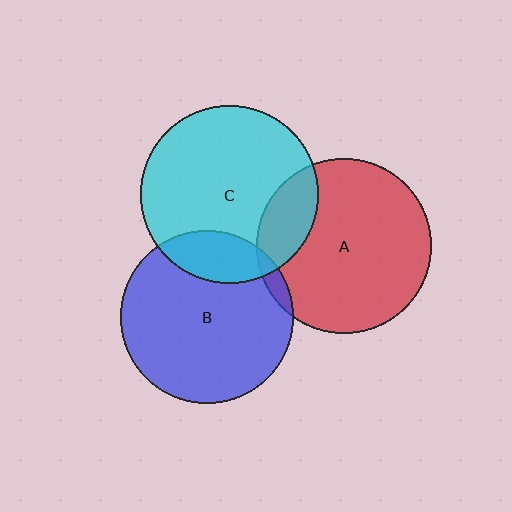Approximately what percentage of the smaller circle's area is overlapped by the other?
Approximately 20%.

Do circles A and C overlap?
Yes.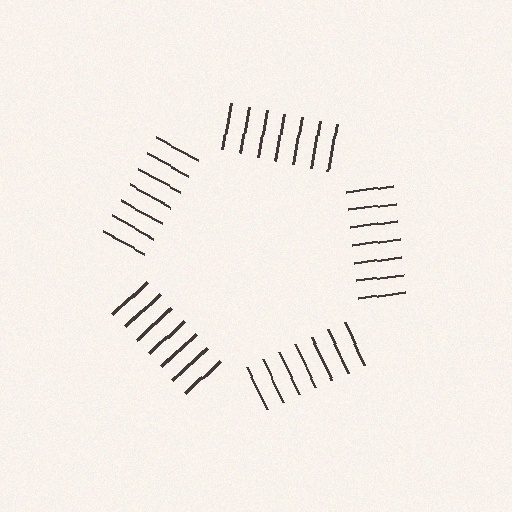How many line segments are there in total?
35 — 7 along each of the 5 edges.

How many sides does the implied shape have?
5 sides — the line-ends trace a pentagon.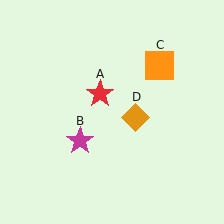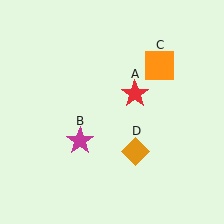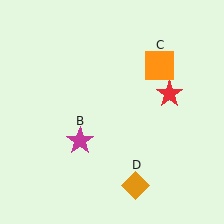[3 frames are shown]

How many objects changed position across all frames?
2 objects changed position: red star (object A), orange diamond (object D).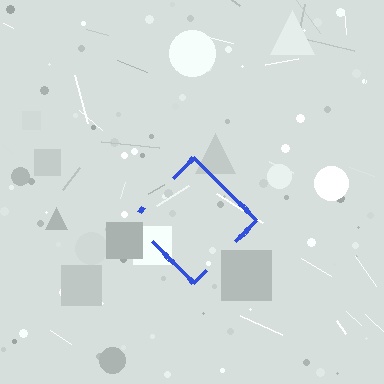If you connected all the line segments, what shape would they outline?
They would outline a diamond.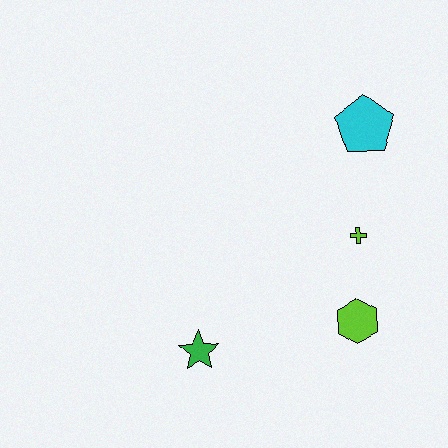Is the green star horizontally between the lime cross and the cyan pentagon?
No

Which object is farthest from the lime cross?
The green star is farthest from the lime cross.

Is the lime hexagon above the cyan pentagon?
No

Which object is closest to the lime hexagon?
The lime cross is closest to the lime hexagon.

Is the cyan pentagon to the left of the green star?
No